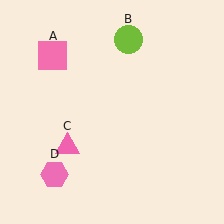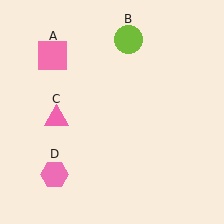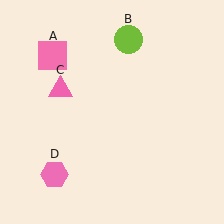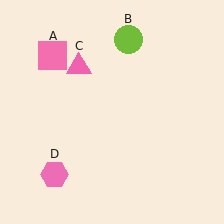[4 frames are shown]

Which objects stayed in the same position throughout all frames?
Pink square (object A) and lime circle (object B) and pink hexagon (object D) remained stationary.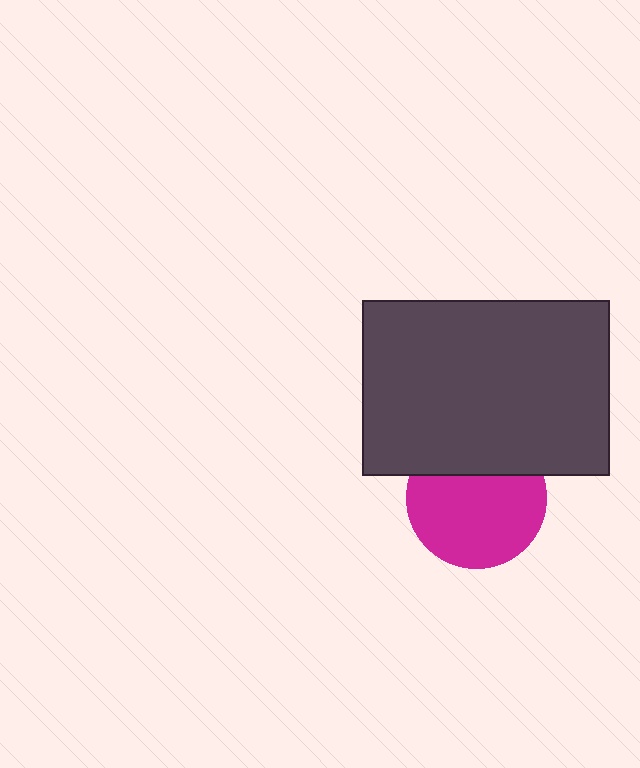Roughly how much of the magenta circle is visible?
Most of it is visible (roughly 70%).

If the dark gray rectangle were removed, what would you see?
You would see the complete magenta circle.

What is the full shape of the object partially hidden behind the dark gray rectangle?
The partially hidden object is a magenta circle.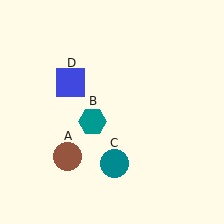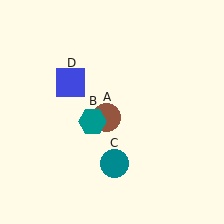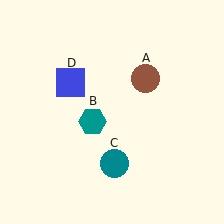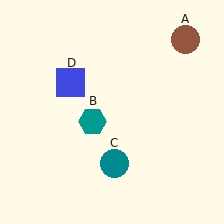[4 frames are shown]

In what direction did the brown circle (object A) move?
The brown circle (object A) moved up and to the right.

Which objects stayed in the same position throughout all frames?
Teal hexagon (object B) and teal circle (object C) and blue square (object D) remained stationary.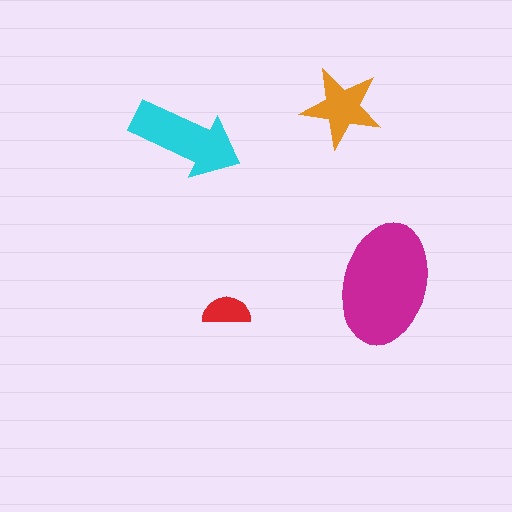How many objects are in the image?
There are 4 objects in the image.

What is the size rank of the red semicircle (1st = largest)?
4th.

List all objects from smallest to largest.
The red semicircle, the orange star, the cyan arrow, the magenta ellipse.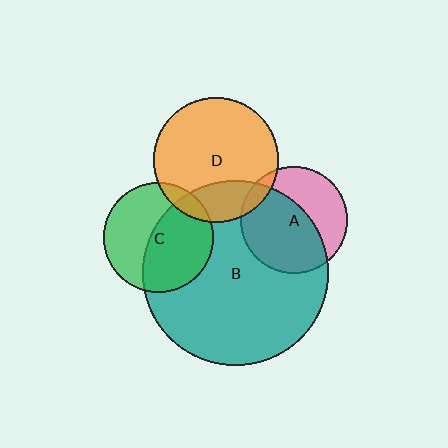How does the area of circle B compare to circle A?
Approximately 3.0 times.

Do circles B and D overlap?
Yes.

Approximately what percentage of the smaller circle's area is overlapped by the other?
Approximately 25%.